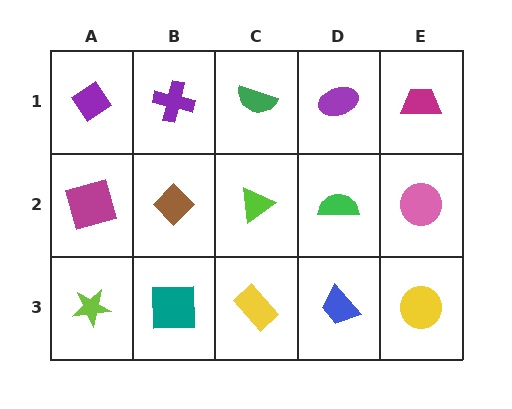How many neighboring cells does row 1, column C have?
3.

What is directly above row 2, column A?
A purple diamond.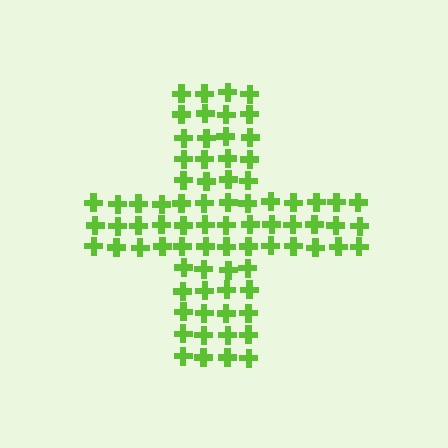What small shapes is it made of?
It is made of small crosses.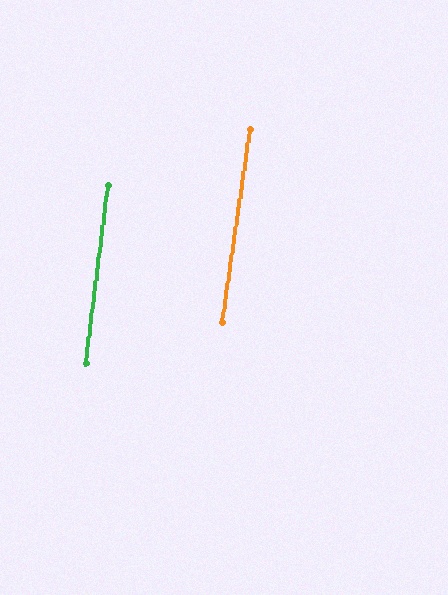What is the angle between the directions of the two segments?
Approximately 1 degree.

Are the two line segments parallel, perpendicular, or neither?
Parallel — their directions differ by only 1.3°.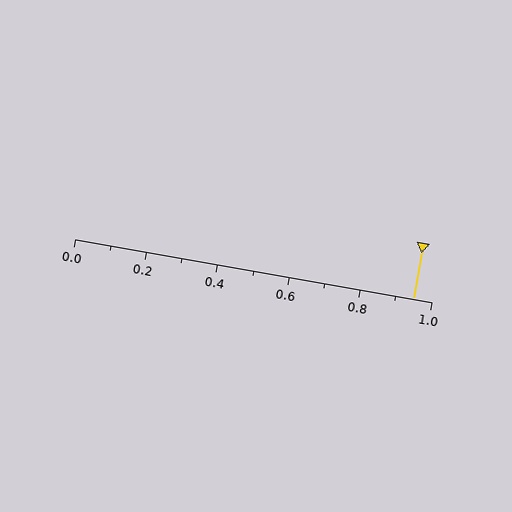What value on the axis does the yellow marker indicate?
The marker indicates approximately 0.95.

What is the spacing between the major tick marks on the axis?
The major ticks are spaced 0.2 apart.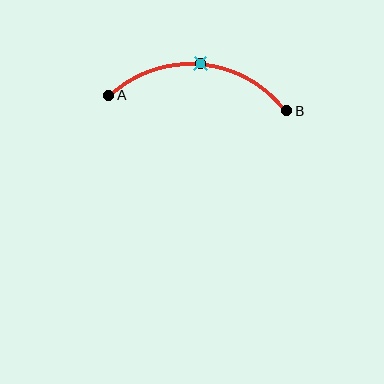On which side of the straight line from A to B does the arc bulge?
The arc bulges above the straight line connecting A and B.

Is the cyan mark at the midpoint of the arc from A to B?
Yes. The cyan mark lies on the arc at equal arc-length from both A and B — it is the arc midpoint.